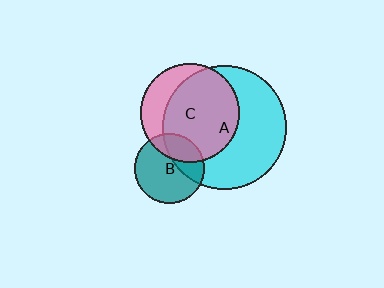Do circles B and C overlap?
Yes.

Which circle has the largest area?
Circle A (cyan).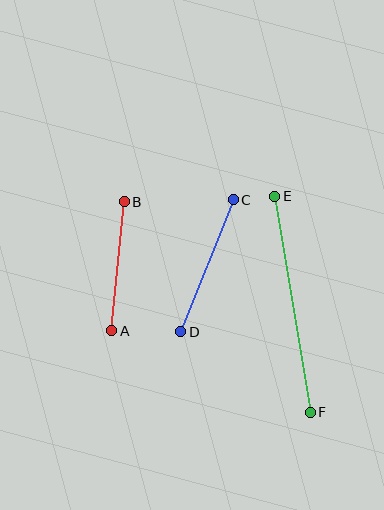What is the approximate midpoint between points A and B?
The midpoint is at approximately (118, 266) pixels.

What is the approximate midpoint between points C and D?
The midpoint is at approximately (207, 266) pixels.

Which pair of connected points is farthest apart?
Points E and F are farthest apart.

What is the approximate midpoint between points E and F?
The midpoint is at approximately (293, 304) pixels.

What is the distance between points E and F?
The distance is approximately 219 pixels.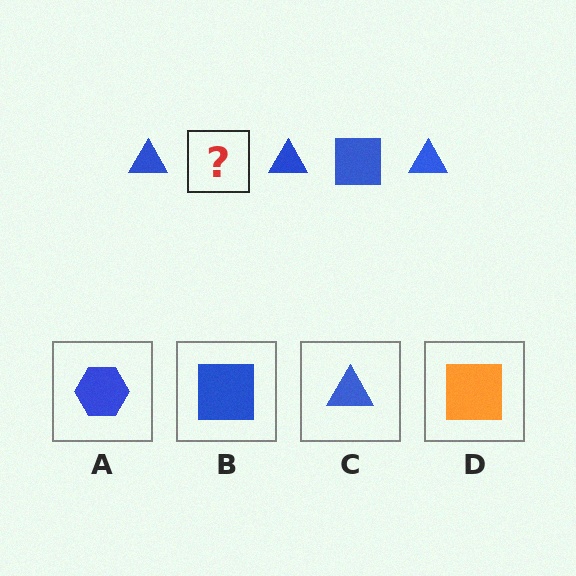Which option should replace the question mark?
Option B.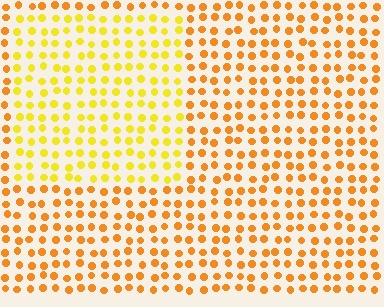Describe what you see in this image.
The image is filled with small orange elements in a uniform arrangement. A rectangle-shaped region is visible where the elements are tinted to a slightly different hue, forming a subtle color boundary.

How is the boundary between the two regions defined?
The boundary is defined purely by a slight shift in hue (about 27 degrees). Spacing, size, and orientation are identical on both sides.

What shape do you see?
I see a rectangle.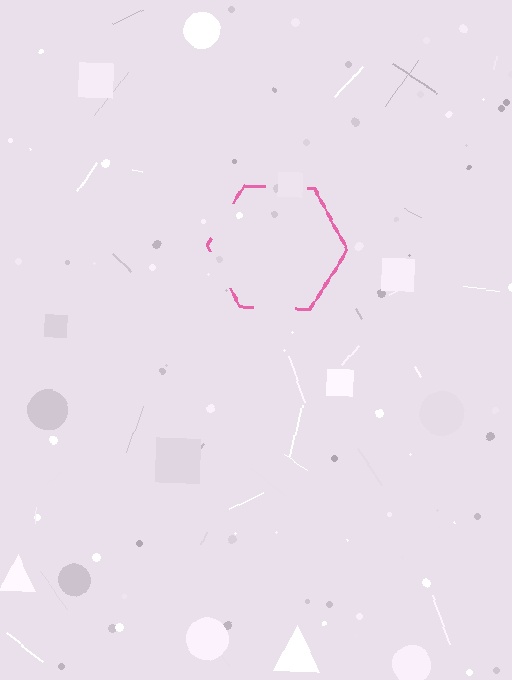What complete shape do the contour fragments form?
The contour fragments form a hexagon.